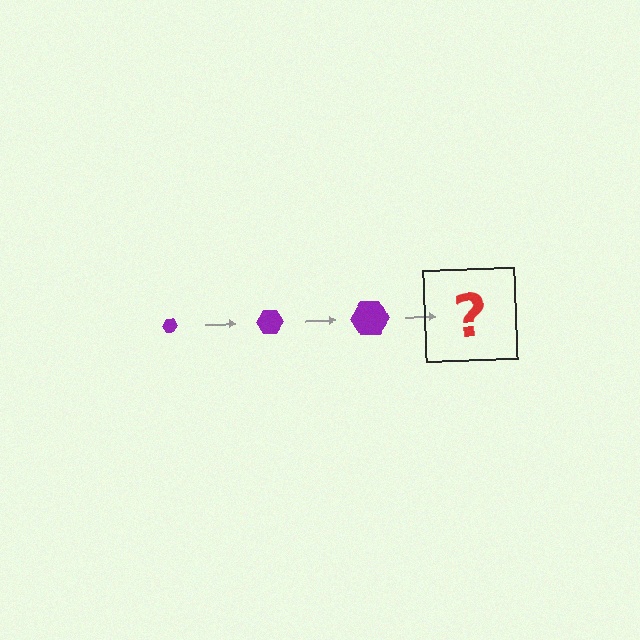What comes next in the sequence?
The next element should be a purple hexagon, larger than the previous one.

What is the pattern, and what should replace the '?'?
The pattern is that the hexagon gets progressively larger each step. The '?' should be a purple hexagon, larger than the previous one.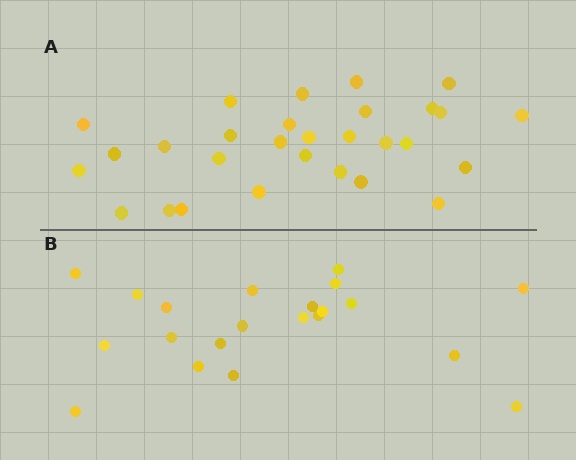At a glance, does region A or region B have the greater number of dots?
Region A (the top region) has more dots.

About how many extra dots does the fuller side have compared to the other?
Region A has roughly 8 or so more dots than region B.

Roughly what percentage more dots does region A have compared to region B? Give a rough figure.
About 40% more.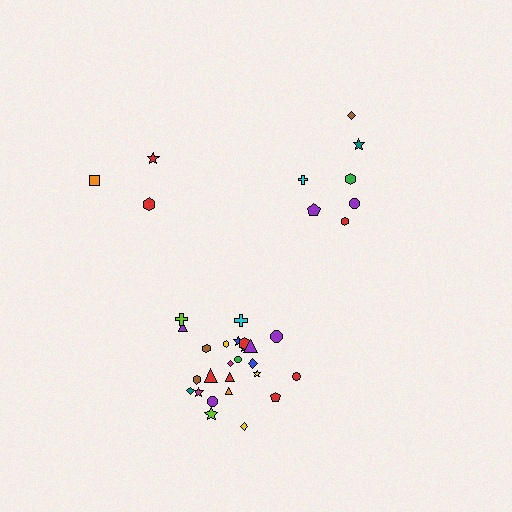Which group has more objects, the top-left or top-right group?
The top-right group.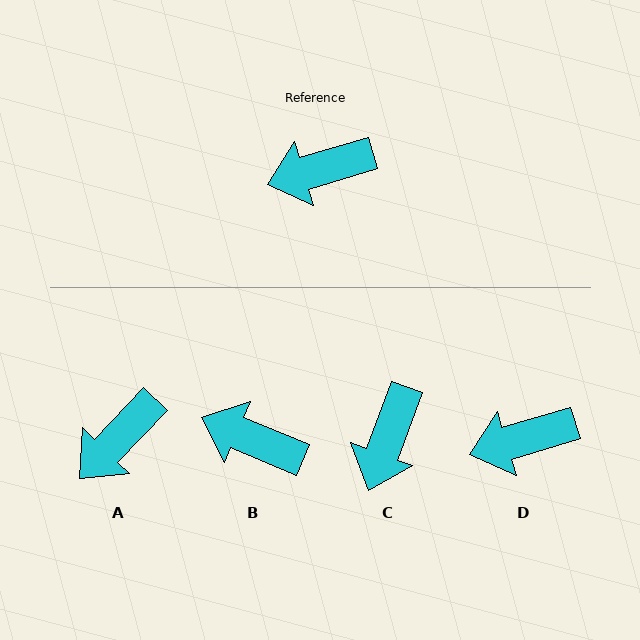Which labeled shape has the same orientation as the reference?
D.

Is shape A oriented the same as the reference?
No, it is off by about 30 degrees.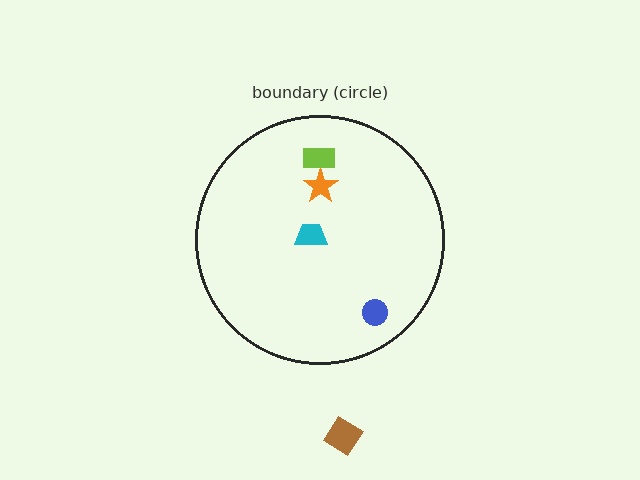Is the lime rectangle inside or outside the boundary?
Inside.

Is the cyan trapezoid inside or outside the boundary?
Inside.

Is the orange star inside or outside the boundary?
Inside.